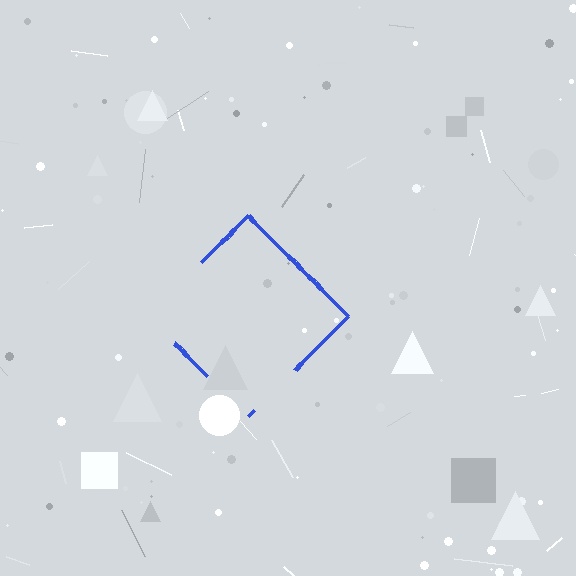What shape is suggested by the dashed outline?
The dashed outline suggests a diamond.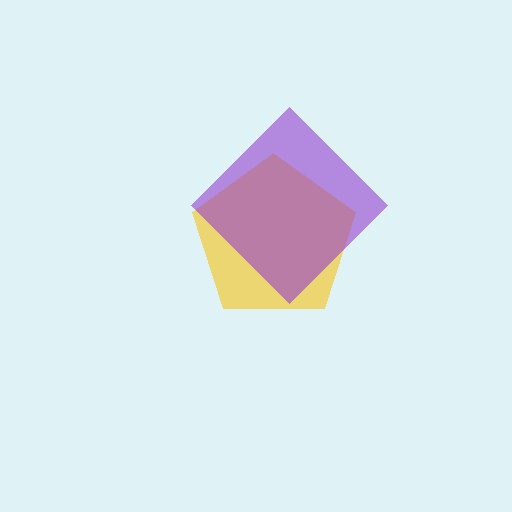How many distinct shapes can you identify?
There are 2 distinct shapes: a yellow pentagon, a purple diamond.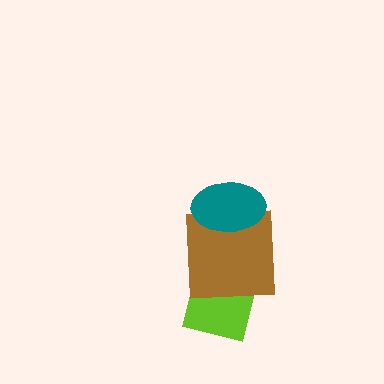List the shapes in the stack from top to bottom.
From top to bottom: the teal ellipse, the brown square, the lime square.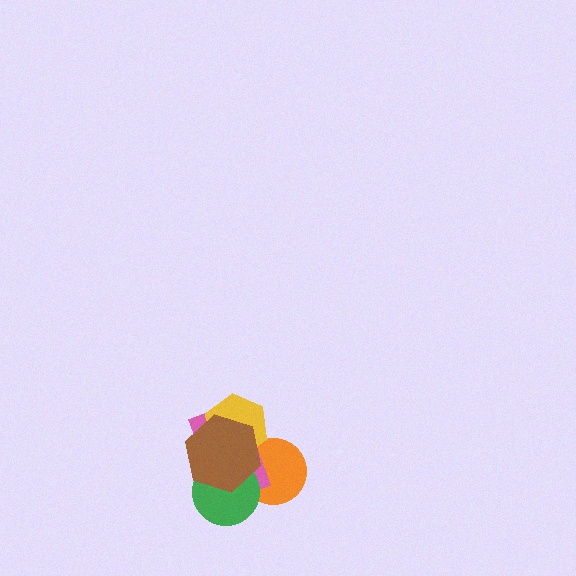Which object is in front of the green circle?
The brown hexagon is in front of the green circle.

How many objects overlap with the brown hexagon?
4 objects overlap with the brown hexagon.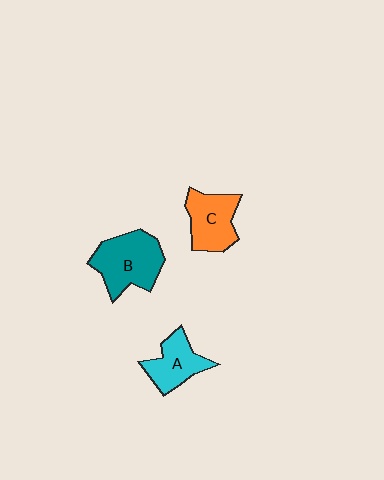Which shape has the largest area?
Shape B (teal).